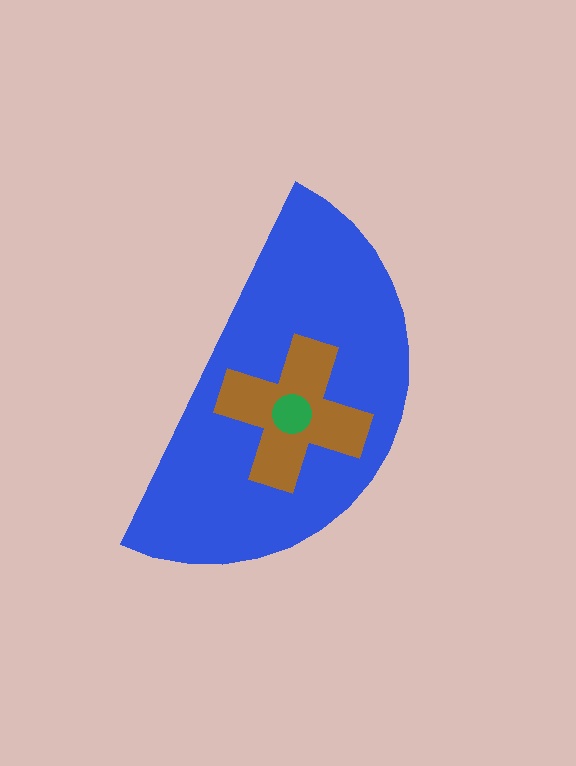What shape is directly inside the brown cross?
The green circle.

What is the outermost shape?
The blue semicircle.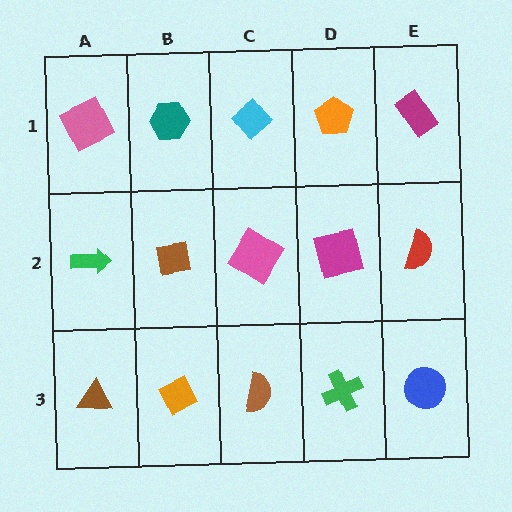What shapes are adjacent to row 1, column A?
A green arrow (row 2, column A), a teal hexagon (row 1, column B).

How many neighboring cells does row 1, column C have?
3.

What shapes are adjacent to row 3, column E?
A red semicircle (row 2, column E), a green cross (row 3, column D).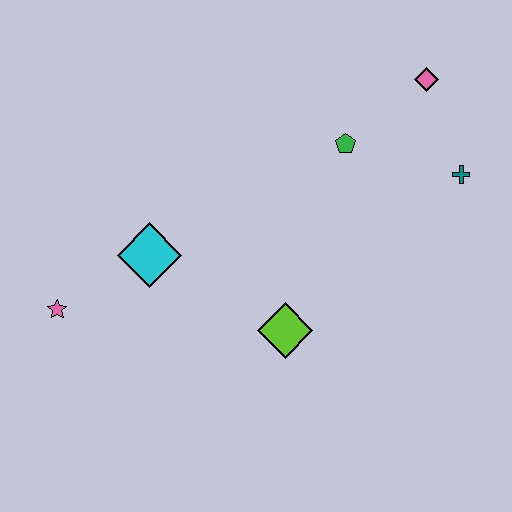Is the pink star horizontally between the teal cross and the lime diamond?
No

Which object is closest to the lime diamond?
The cyan diamond is closest to the lime diamond.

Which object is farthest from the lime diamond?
The pink diamond is farthest from the lime diamond.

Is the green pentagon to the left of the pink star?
No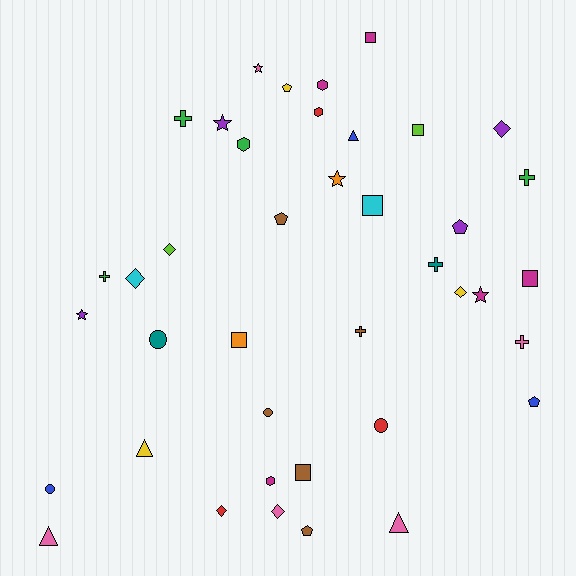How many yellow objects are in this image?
There are 3 yellow objects.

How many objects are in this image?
There are 40 objects.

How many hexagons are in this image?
There are 4 hexagons.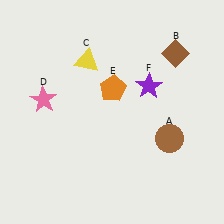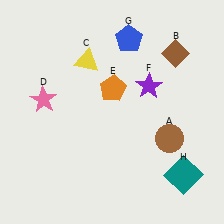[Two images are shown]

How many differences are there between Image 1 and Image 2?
There are 2 differences between the two images.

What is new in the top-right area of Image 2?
A blue pentagon (G) was added in the top-right area of Image 2.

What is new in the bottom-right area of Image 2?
A teal square (H) was added in the bottom-right area of Image 2.